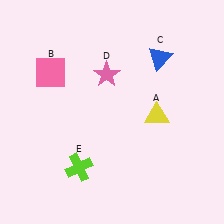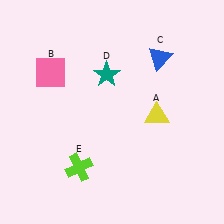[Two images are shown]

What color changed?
The star (D) changed from pink in Image 1 to teal in Image 2.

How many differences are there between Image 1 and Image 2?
There is 1 difference between the two images.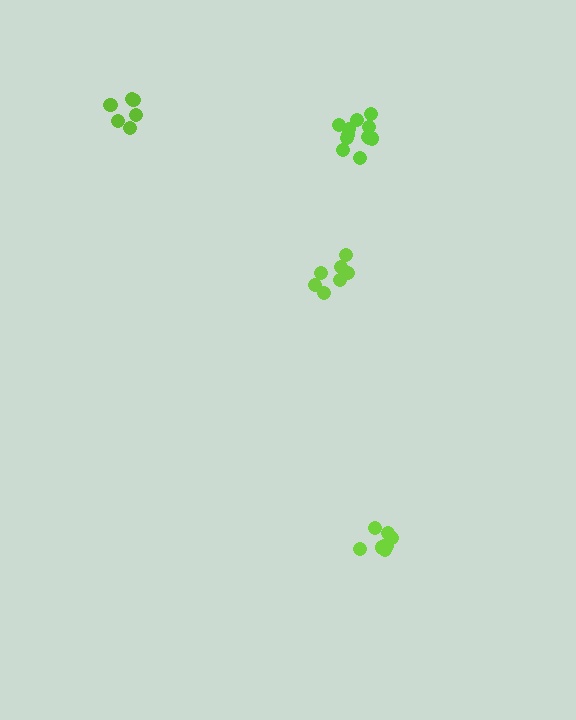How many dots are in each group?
Group 1: 12 dots, Group 2: 9 dots, Group 3: 6 dots, Group 4: 7 dots (34 total).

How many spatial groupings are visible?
There are 4 spatial groupings.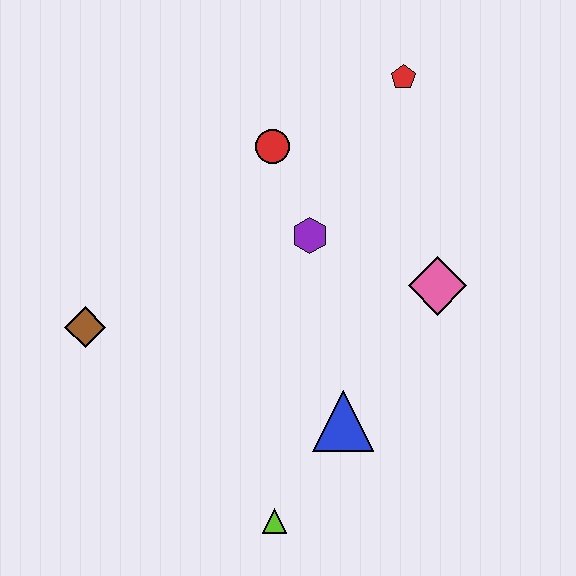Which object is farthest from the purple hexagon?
The lime triangle is farthest from the purple hexagon.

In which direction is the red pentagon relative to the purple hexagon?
The red pentagon is above the purple hexagon.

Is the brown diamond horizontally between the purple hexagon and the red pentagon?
No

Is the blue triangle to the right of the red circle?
Yes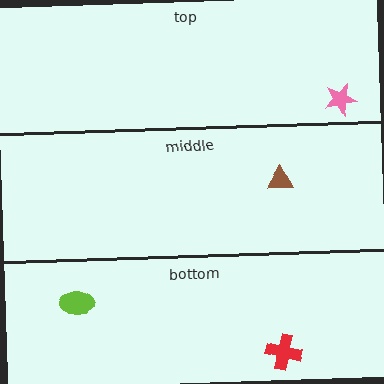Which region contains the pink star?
The top region.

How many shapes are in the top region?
1.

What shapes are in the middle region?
The brown triangle.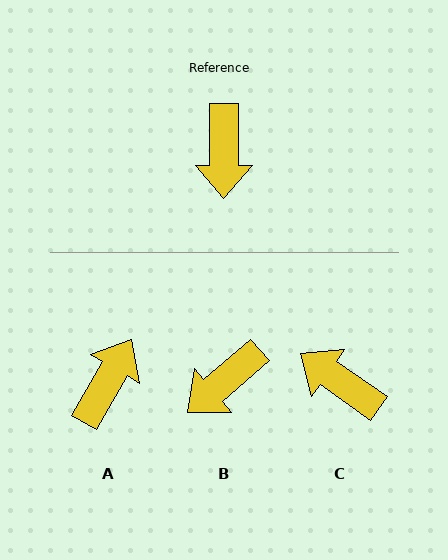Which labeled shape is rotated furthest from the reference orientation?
A, about 150 degrees away.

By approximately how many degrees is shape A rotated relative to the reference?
Approximately 150 degrees counter-clockwise.